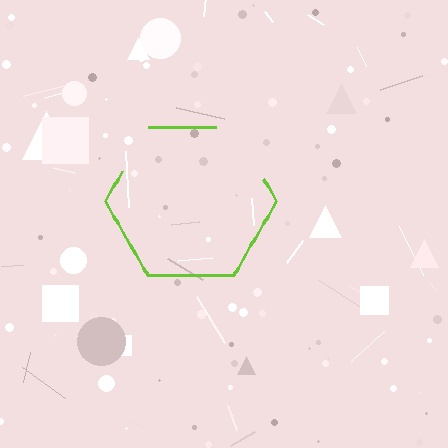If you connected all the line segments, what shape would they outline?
They would outline a hexagon.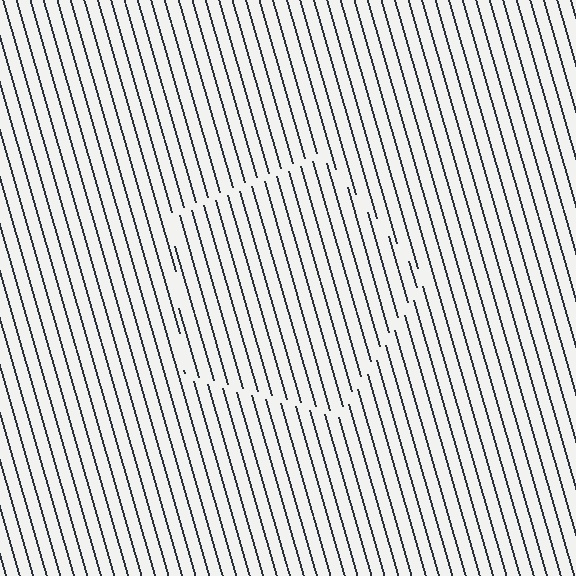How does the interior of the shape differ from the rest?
The interior of the shape contains the same grating, shifted by half a period — the contour is defined by the phase discontinuity where line-ends from the inner and outer gratings abut.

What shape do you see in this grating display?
An illusory pentagon. The interior of the shape contains the same grating, shifted by half a period — the contour is defined by the phase discontinuity where line-ends from the inner and outer gratings abut.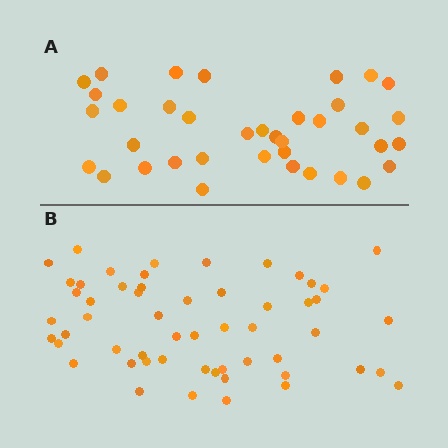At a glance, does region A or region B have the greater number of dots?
Region B (the bottom region) has more dots.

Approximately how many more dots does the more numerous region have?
Region B has approximately 20 more dots than region A.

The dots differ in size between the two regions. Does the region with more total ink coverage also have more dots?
No. Region A has more total ink coverage because its dots are larger, but region B actually contains more individual dots. Total area can be misleading — the number of items is what matters here.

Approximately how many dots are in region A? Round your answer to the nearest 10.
About 40 dots. (The exact count is 37, which rounds to 40.)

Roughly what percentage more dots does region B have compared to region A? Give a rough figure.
About 50% more.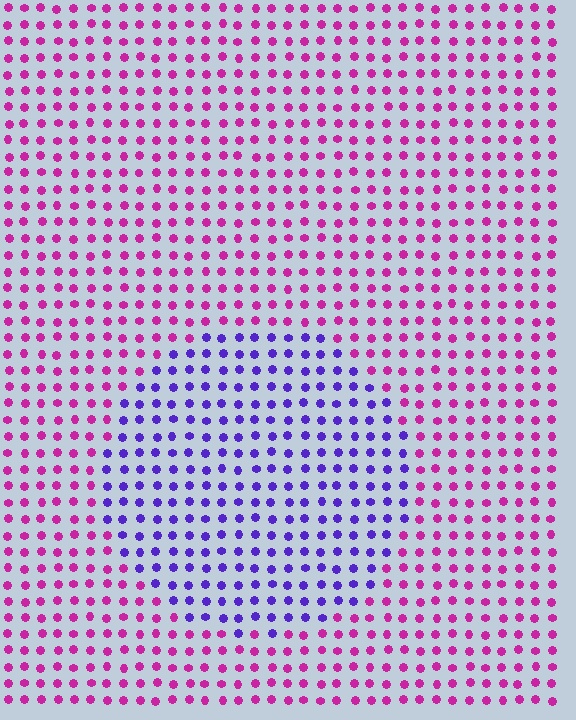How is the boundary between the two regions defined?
The boundary is defined purely by a slight shift in hue (about 57 degrees). Spacing, size, and orientation are identical on both sides.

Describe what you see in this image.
The image is filled with small magenta elements in a uniform arrangement. A circle-shaped region is visible where the elements are tinted to a slightly different hue, forming a subtle color boundary.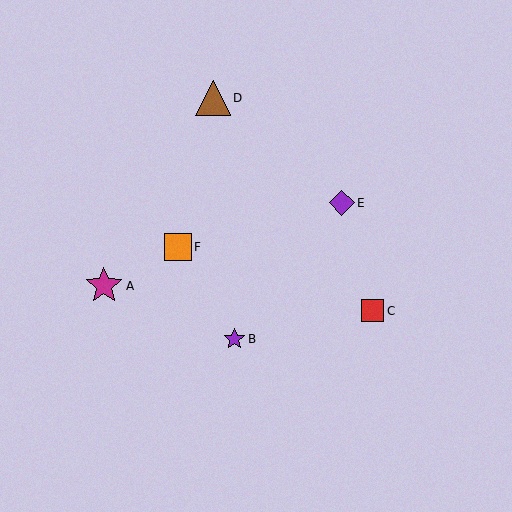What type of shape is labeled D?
Shape D is a brown triangle.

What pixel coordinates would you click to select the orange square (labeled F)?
Click at (178, 247) to select the orange square F.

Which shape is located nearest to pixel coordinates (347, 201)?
The purple diamond (labeled E) at (342, 203) is nearest to that location.